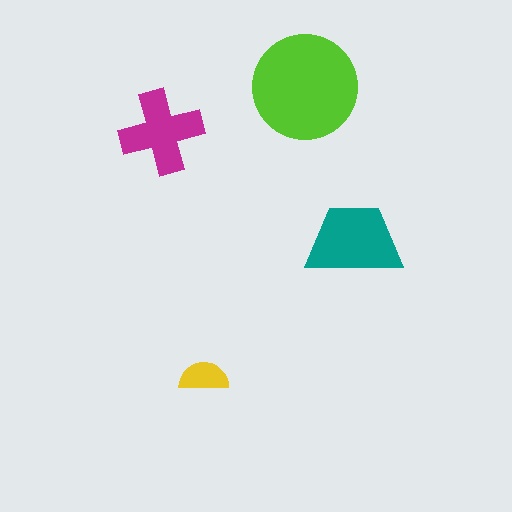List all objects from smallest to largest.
The yellow semicircle, the magenta cross, the teal trapezoid, the lime circle.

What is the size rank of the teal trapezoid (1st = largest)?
2nd.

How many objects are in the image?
There are 4 objects in the image.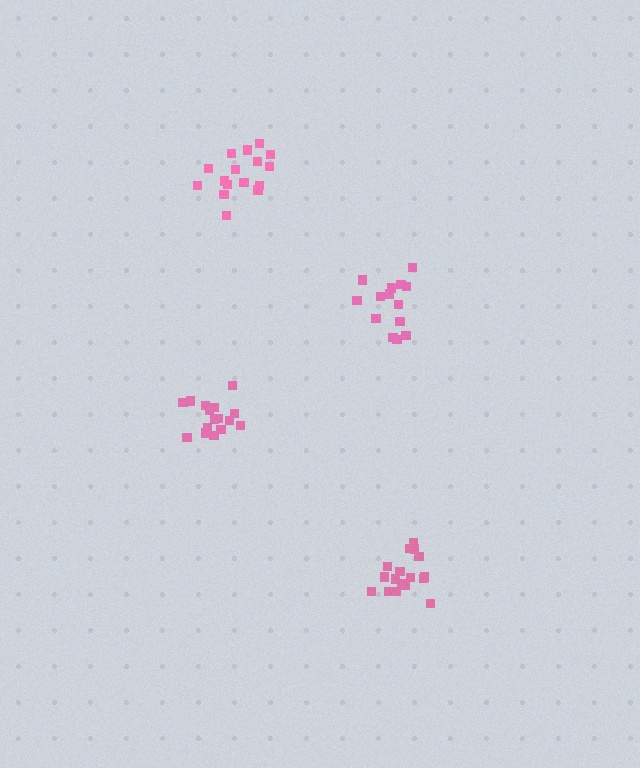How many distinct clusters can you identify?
There are 4 distinct clusters.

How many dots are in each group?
Group 1: 16 dots, Group 2: 16 dots, Group 3: 14 dots, Group 4: 17 dots (63 total).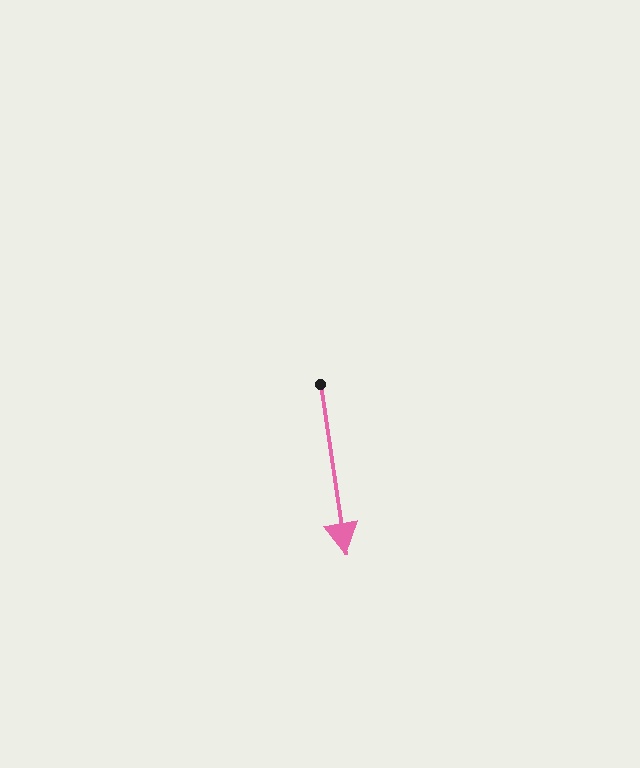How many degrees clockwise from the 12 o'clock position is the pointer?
Approximately 172 degrees.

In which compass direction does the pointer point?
South.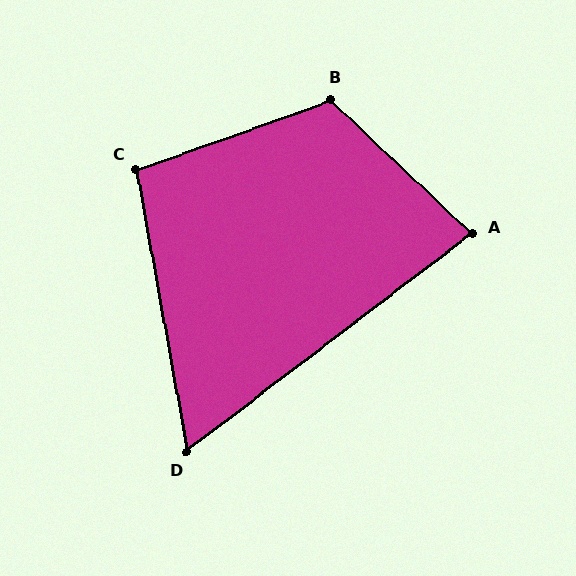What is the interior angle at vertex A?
Approximately 81 degrees (acute).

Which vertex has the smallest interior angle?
D, at approximately 63 degrees.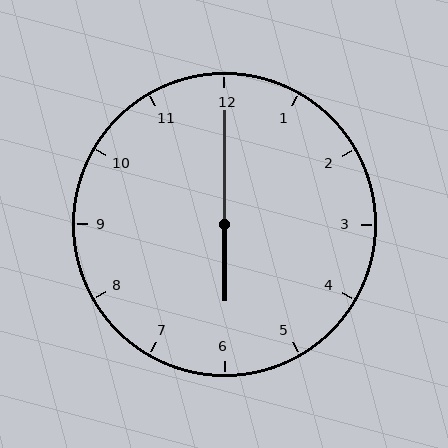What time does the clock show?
6:00.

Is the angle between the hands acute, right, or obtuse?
It is obtuse.